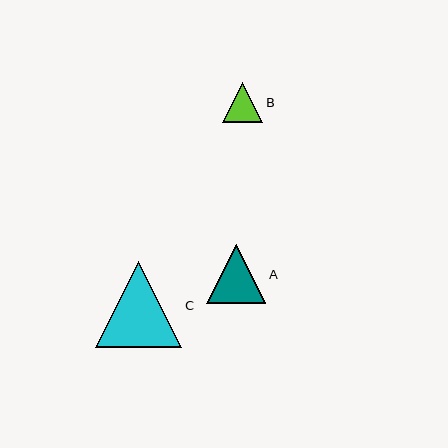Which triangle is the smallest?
Triangle B is the smallest with a size of approximately 40 pixels.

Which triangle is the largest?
Triangle C is the largest with a size of approximately 86 pixels.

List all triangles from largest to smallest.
From largest to smallest: C, A, B.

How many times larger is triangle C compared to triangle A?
Triangle C is approximately 1.5 times the size of triangle A.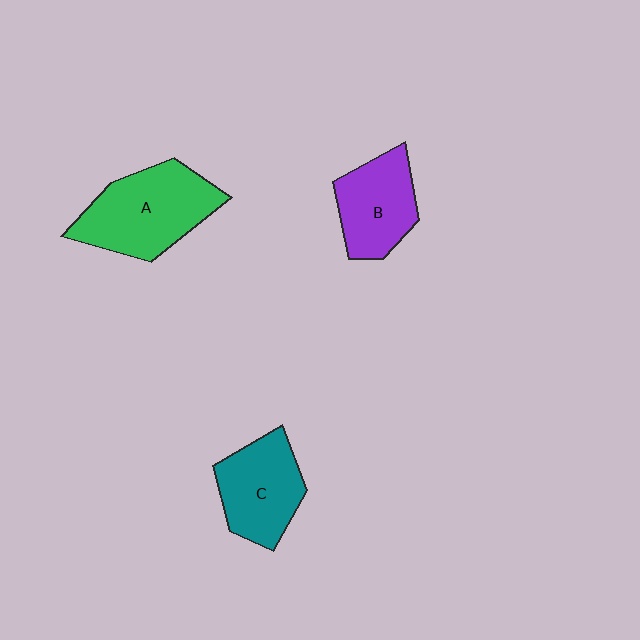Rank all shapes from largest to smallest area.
From largest to smallest: A (green), C (teal), B (purple).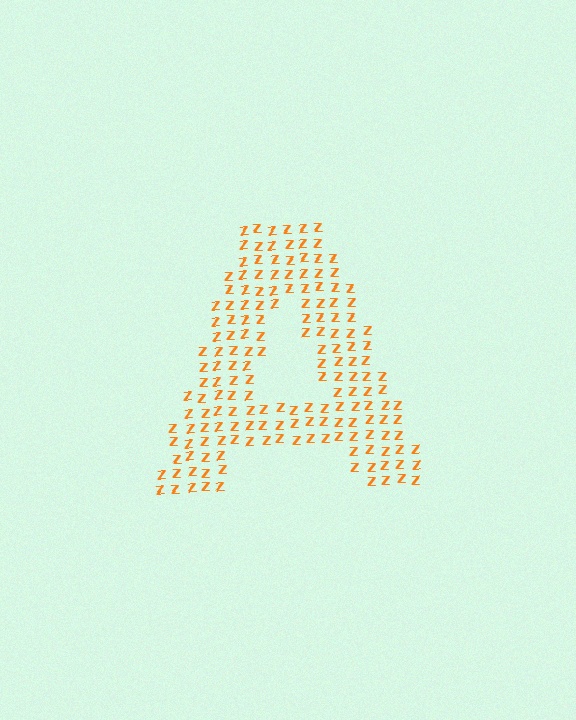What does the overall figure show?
The overall figure shows the letter A.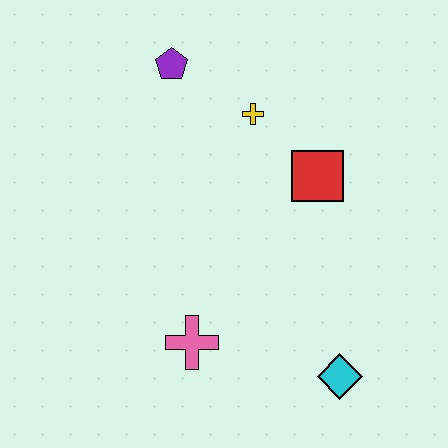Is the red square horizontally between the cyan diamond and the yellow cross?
Yes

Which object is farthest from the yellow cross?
The cyan diamond is farthest from the yellow cross.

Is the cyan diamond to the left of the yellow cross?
No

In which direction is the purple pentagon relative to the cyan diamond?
The purple pentagon is above the cyan diamond.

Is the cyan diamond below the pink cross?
Yes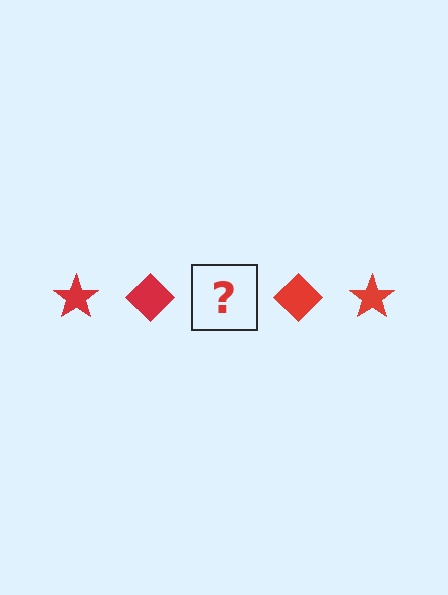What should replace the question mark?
The question mark should be replaced with a red star.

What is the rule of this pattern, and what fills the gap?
The rule is that the pattern cycles through star, diamond shapes in red. The gap should be filled with a red star.